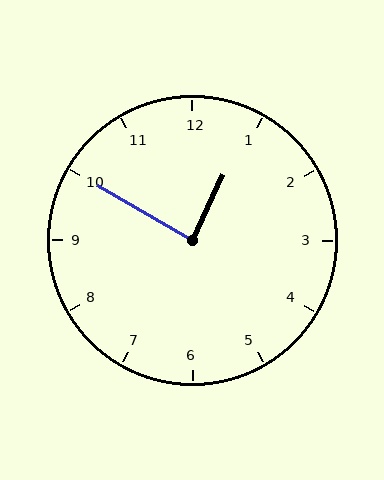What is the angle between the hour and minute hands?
Approximately 85 degrees.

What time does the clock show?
12:50.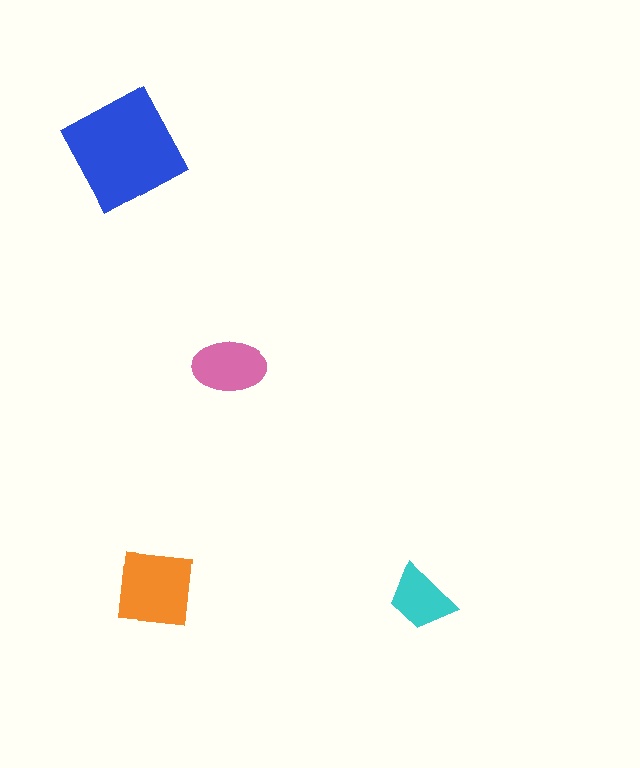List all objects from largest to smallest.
The blue square, the orange square, the pink ellipse, the cyan trapezoid.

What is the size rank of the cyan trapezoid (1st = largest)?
4th.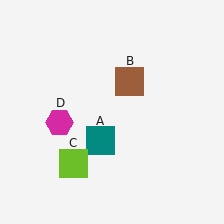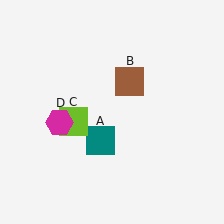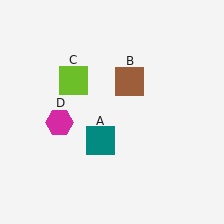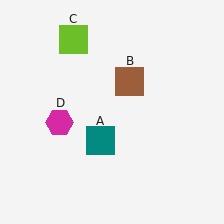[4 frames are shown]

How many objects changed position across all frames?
1 object changed position: lime square (object C).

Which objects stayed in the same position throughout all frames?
Teal square (object A) and brown square (object B) and magenta hexagon (object D) remained stationary.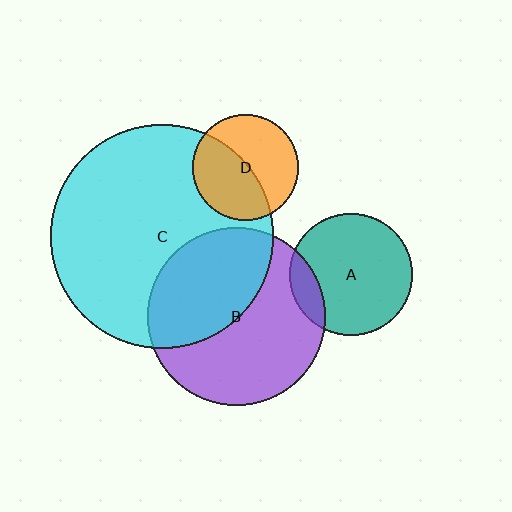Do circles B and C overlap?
Yes.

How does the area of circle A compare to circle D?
Approximately 1.3 times.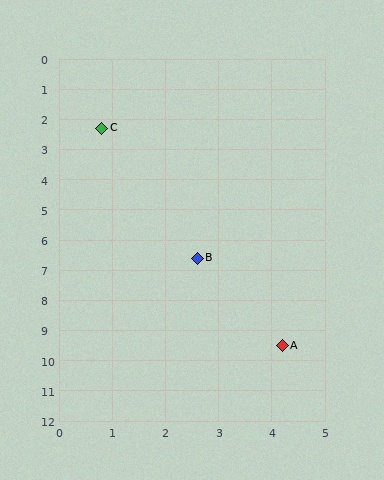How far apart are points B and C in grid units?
Points B and C are about 4.7 grid units apart.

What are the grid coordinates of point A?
Point A is at approximately (4.2, 9.5).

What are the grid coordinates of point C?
Point C is at approximately (0.8, 2.3).